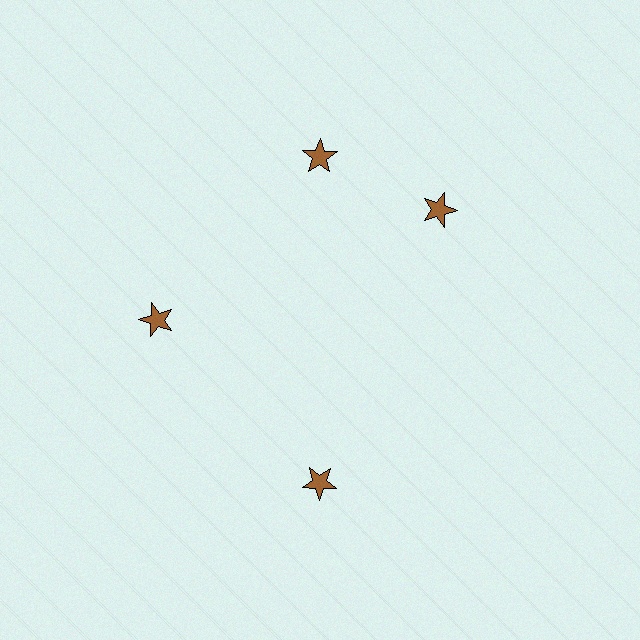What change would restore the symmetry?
The symmetry would be restored by rotating it back into even spacing with its neighbors so that all 4 stars sit at equal angles and equal distance from the center.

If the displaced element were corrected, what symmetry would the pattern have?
It would have 4-fold rotational symmetry — the pattern would map onto itself every 90 degrees.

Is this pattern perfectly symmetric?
No. The 4 brown stars are arranged in a ring, but one element near the 3 o'clock position is rotated out of alignment along the ring, breaking the 4-fold rotational symmetry.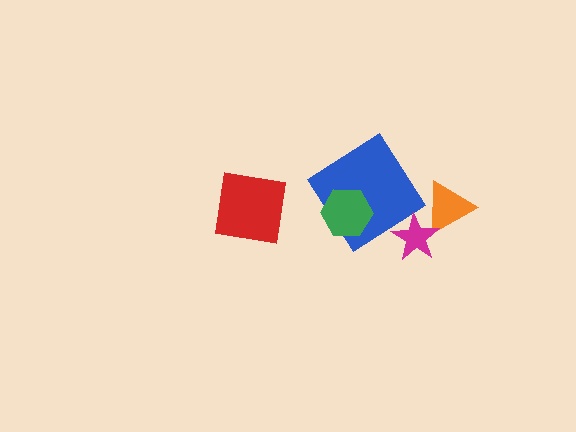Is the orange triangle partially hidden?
Yes, it is partially covered by another shape.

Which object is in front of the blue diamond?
The green hexagon is in front of the blue diamond.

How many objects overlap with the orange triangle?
1 object overlaps with the orange triangle.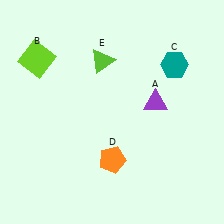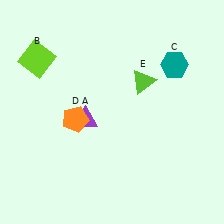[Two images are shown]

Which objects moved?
The objects that moved are: the purple triangle (A), the orange pentagon (D), the lime triangle (E).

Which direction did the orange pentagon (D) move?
The orange pentagon (D) moved up.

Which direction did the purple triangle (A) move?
The purple triangle (A) moved left.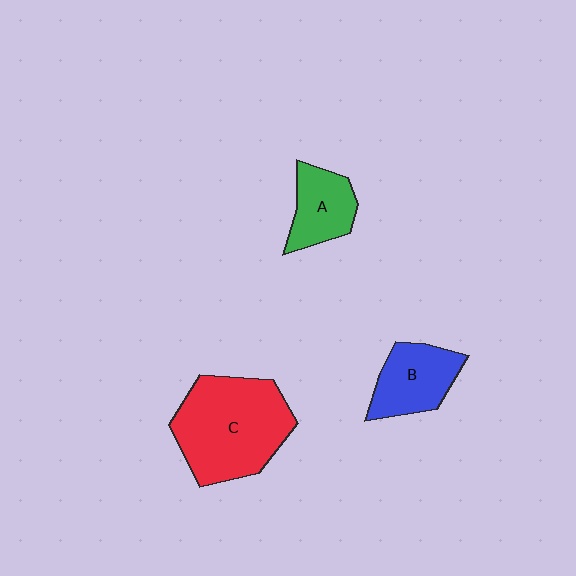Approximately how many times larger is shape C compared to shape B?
Approximately 1.9 times.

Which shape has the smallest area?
Shape A (green).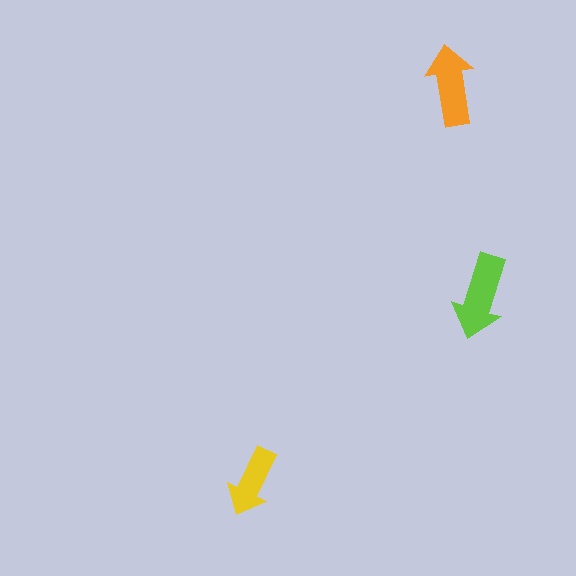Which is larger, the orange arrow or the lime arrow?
The lime one.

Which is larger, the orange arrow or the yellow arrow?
The orange one.